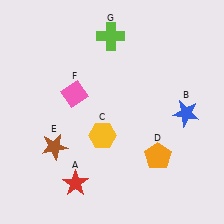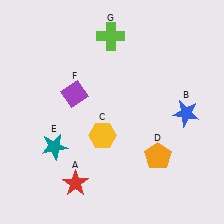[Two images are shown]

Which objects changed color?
E changed from brown to teal. F changed from pink to purple.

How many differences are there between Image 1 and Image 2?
There are 2 differences between the two images.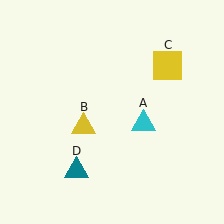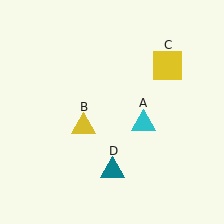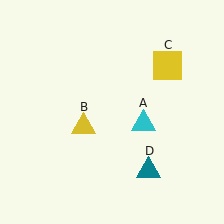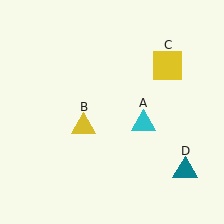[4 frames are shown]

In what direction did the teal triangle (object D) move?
The teal triangle (object D) moved right.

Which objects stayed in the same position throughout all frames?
Cyan triangle (object A) and yellow triangle (object B) and yellow square (object C) remained stationary.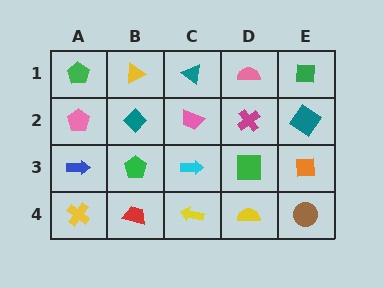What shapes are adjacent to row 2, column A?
A green pentagon (row 1, column A), a blue arrow (row 3, column A), a teal diamond (row 2, column B).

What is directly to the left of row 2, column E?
A magenta cross.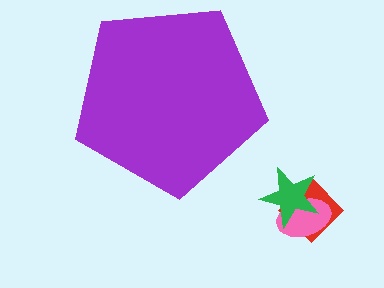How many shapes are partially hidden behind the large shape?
0 shapes are partially hidden.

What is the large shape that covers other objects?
A purple pentagon.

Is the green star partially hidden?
No, the green star is fully visible.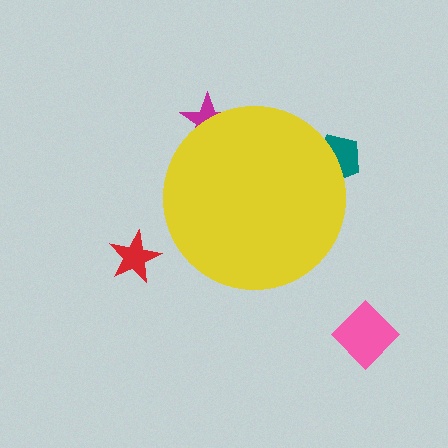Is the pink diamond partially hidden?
No, the pink diamond is fully visible.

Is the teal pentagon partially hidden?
Yes, the teal pentagon is partially hidden behind the yellow circle.